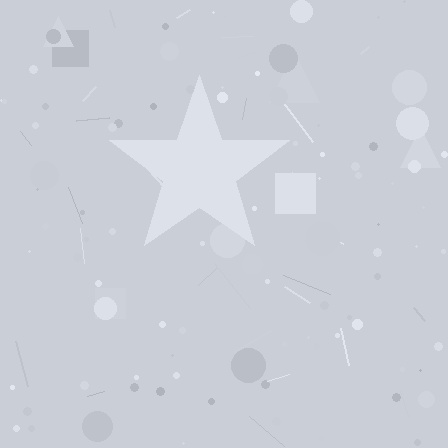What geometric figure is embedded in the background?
A star is embedded in the background.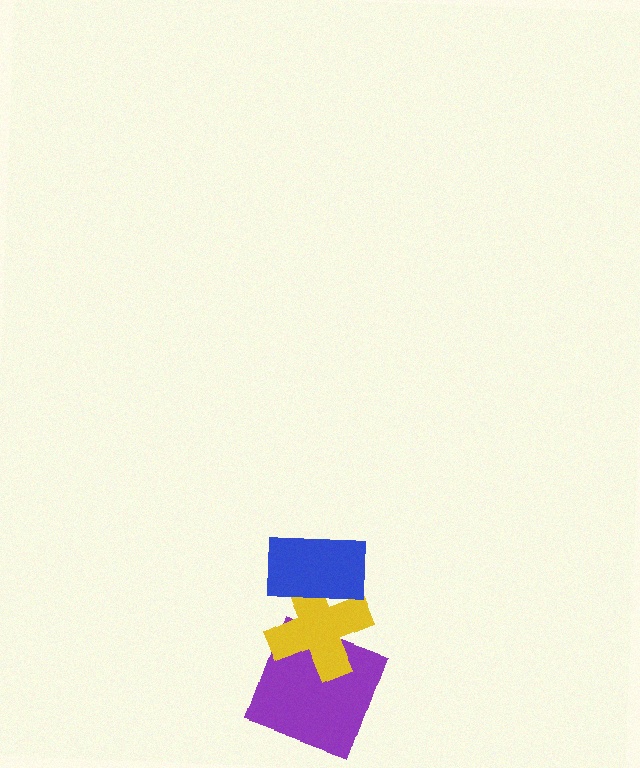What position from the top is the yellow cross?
The yellow cross is 2nd from the top.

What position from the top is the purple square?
The purple square is 3rd from the top.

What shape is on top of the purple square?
The yellow cross is on top of the purple square.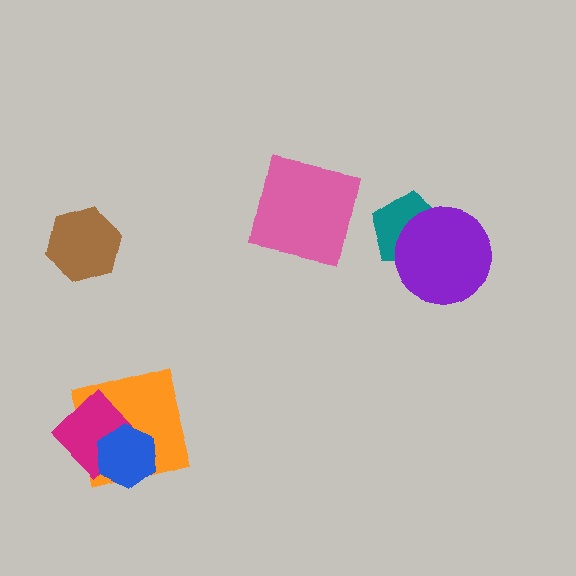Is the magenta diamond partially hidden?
Yes, it is partially covered by another shape.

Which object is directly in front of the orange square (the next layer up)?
The magenta diamond is directly in front of the orange square.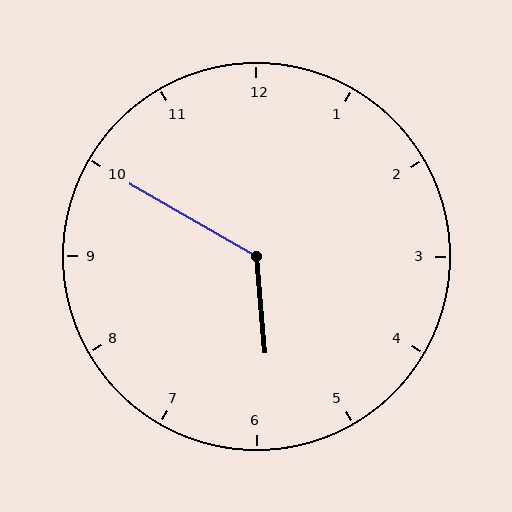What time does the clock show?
5:50.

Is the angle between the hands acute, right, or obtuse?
It is obtuse.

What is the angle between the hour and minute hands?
Approximately 125 degrees.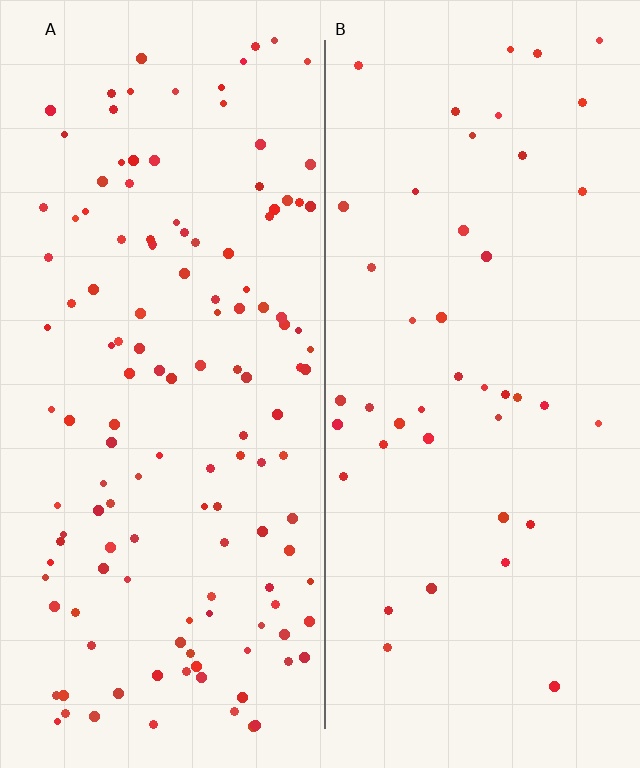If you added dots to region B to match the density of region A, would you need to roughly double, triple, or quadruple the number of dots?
Approximately triple.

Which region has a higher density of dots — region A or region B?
A (the left).